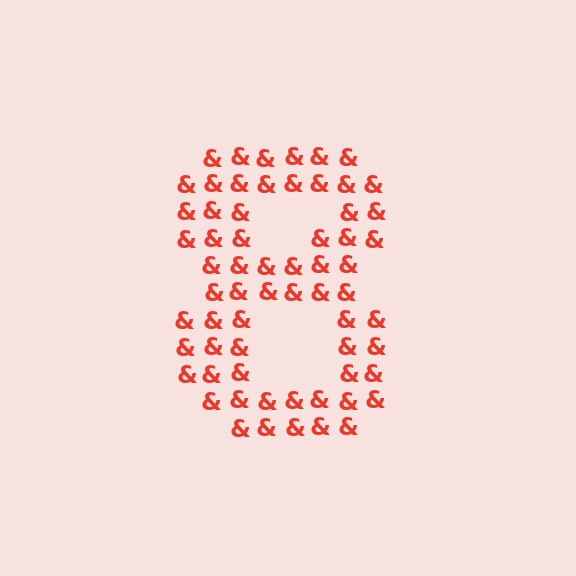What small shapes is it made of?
It is made of small ampersands.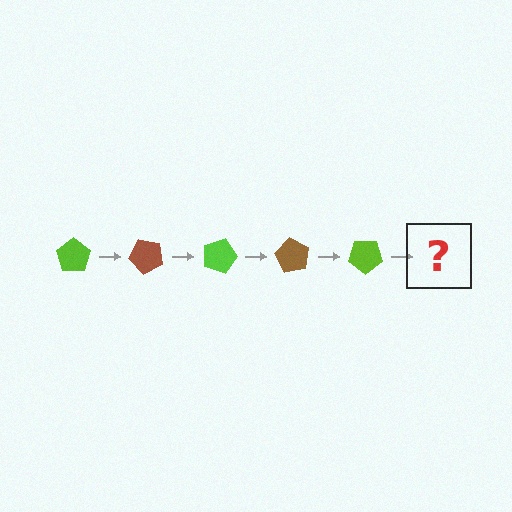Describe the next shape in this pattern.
It should be a brown pentagon, rotated 225 degrees from the start.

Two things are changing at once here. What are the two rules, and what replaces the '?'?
The two rules are that it rotates 45 degrees each step and the color cycles through lime and brown. The '?' should be a brown pentagon, rotated 225 degrees from the start.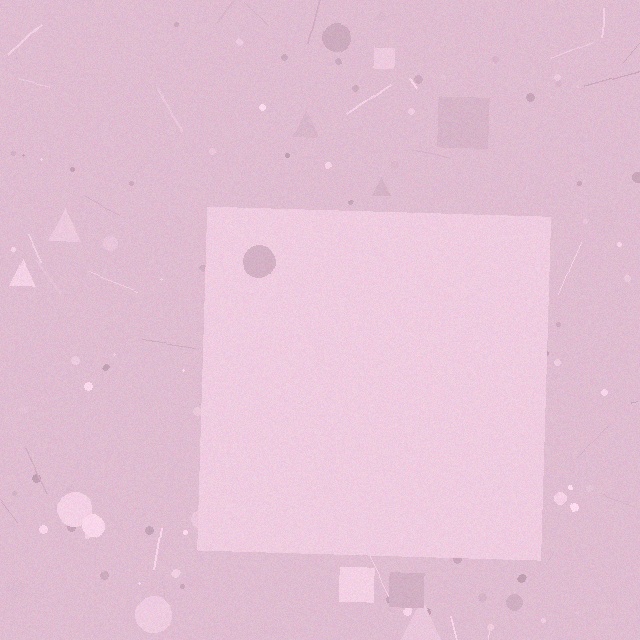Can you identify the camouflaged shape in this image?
The camouflaged shape is a square.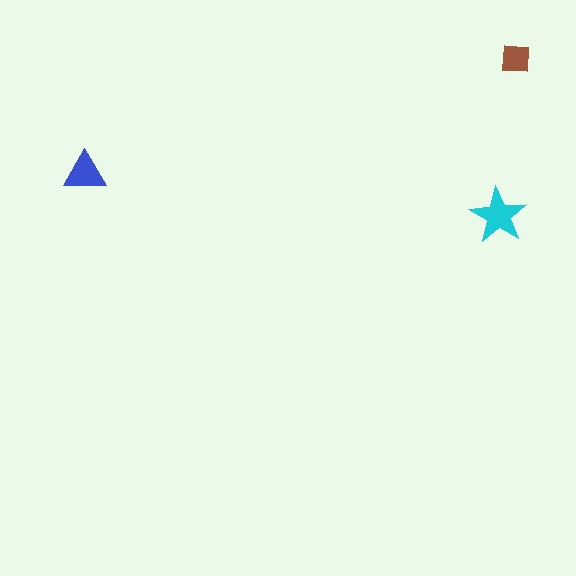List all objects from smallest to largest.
The brown square, the blue triangle, the cyan star.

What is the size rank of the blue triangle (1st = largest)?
2nd.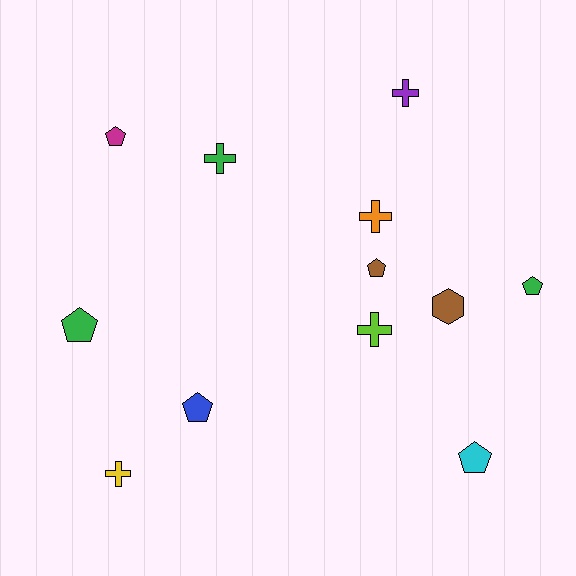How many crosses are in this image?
There are 5 crosses.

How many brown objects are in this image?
There are 2 brown objects.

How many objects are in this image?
There are 12 objects.